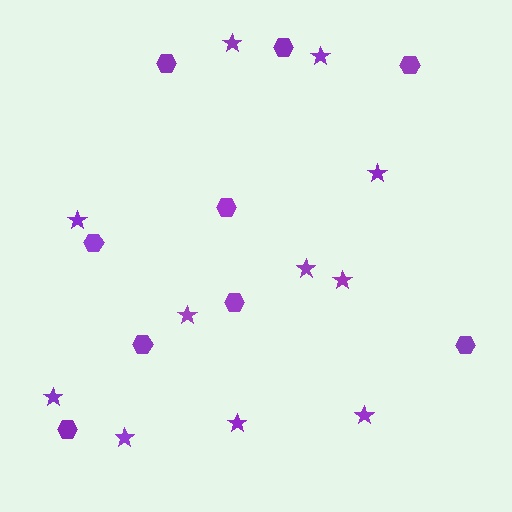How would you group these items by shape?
There are 2 groups: one group of stars (11) and one group of hexagons (9).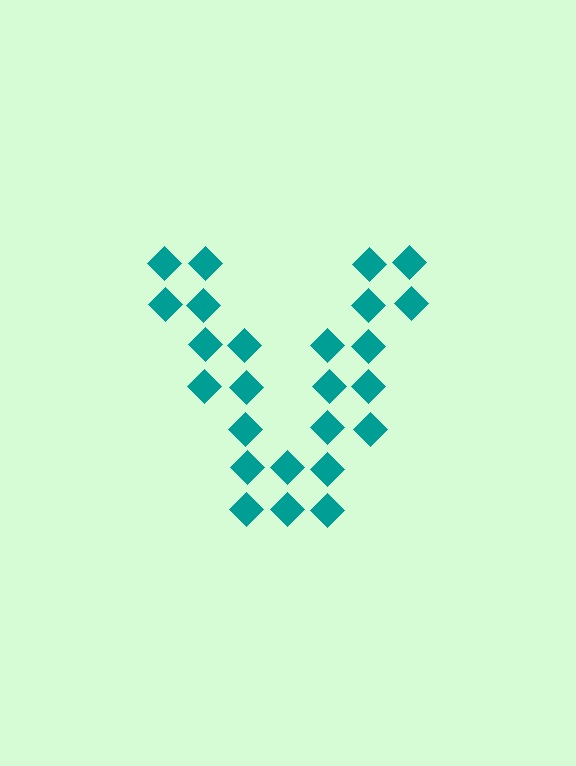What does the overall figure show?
The overall figure shows the letter V.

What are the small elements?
The small elements are diamonds.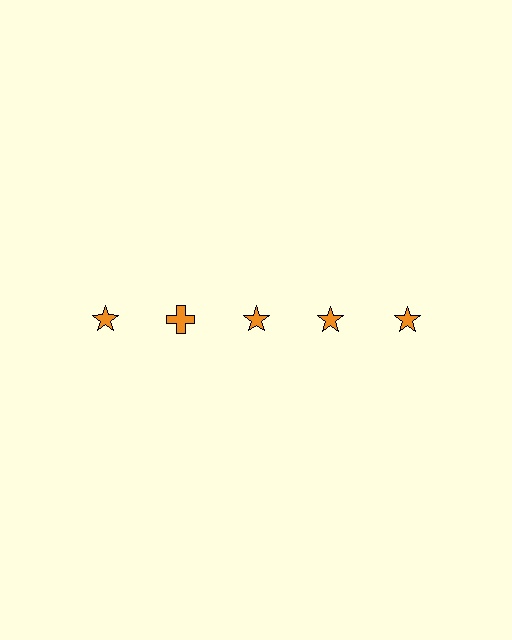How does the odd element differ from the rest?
It has a different shape: cross instead of star.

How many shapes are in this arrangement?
There are 5 shapes arranged in a grid pattern.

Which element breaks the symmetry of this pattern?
The orange cross in the top row, second from left column breaks the symmetry. All other shapes are orange stars.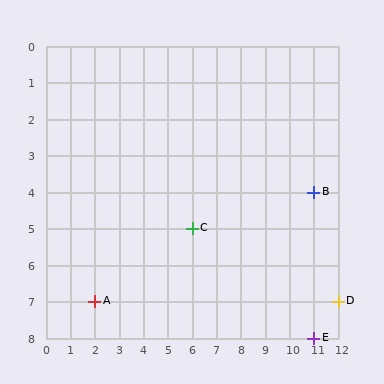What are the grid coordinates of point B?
Point B is at grid coordinates (11, 4).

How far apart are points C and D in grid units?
Points C and D are 6 columns and 2 rows apart (about 6.3 grid units diagonally).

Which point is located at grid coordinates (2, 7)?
Point A is at (2, 7).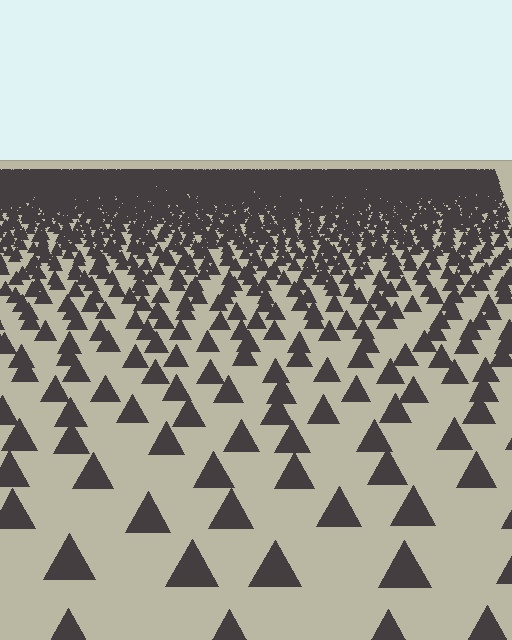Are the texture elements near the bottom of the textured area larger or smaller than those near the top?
Larger. Near the bottom, elements are closer to the viewer and appear at a bigger on-screen size.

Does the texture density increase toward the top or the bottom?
Density increases toward the top.